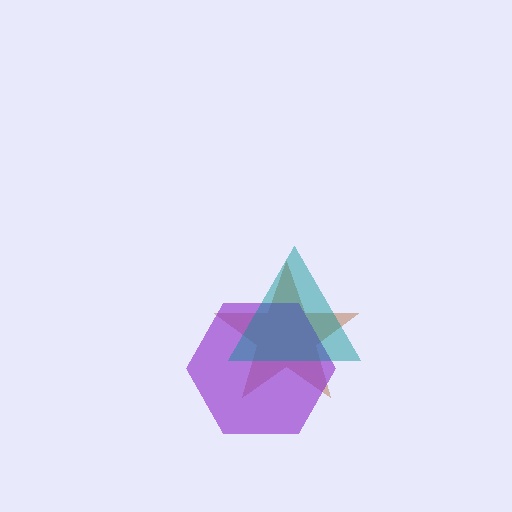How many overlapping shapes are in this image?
There are 3 overlapping shapes in the image.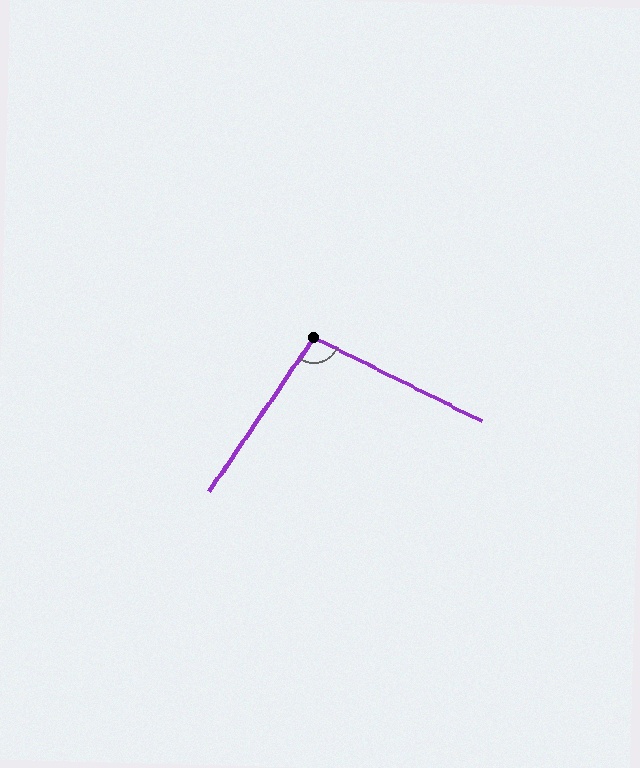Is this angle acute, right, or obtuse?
It is obtuse.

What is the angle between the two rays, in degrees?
Approximately 98 degrees.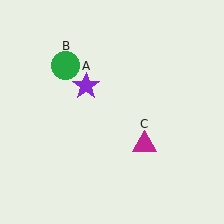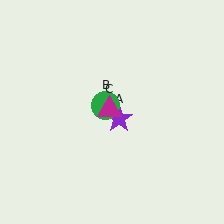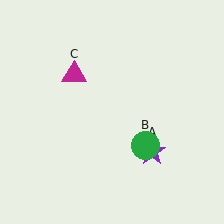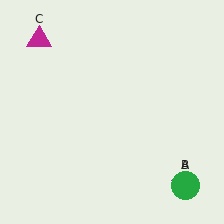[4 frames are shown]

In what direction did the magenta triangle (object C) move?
The magenta triangle (object C) moved up and to the left.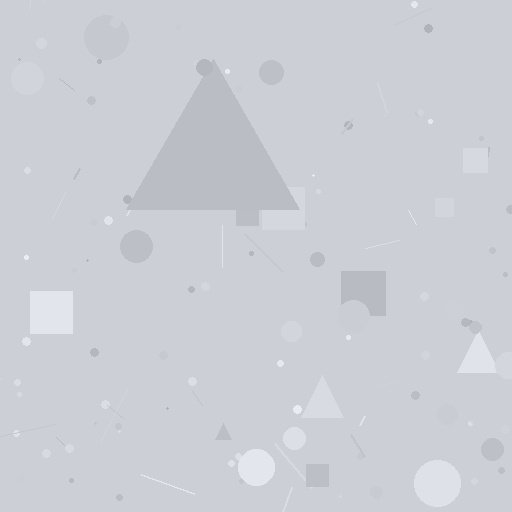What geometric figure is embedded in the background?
A triangle is embedded in the background.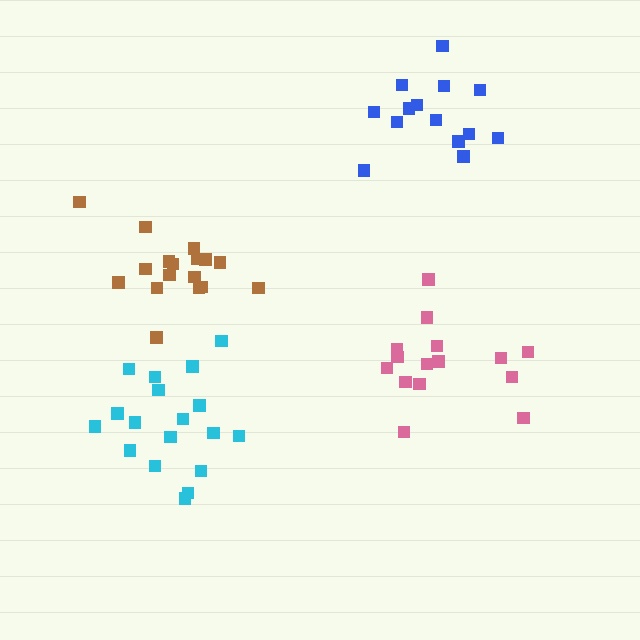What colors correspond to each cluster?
The clusters are colored: cyan, pink, brown, blue.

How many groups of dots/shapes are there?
There are 4 groups.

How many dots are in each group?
Group 1: 18 dots, Group 2: 15 dots, Group 3: 17 dots, Group 4: 14 dots (64 total).